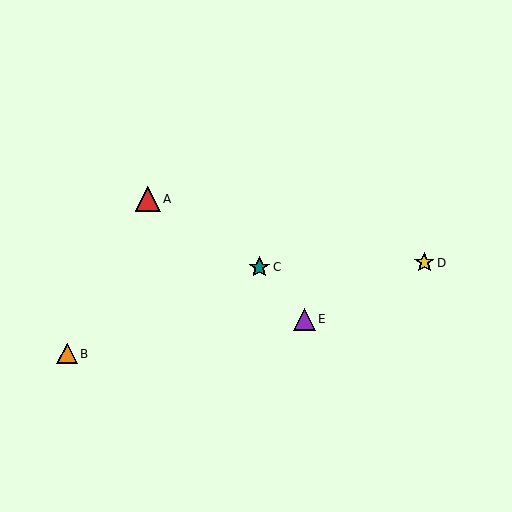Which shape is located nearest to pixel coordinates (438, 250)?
The yellow star (labeled D) at (424, 263) is nearest to that location.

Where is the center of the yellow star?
The center of the yellow star is at (424, 263).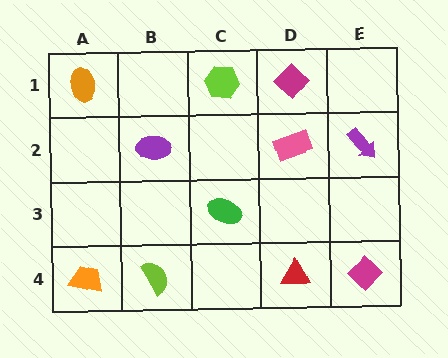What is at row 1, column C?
A lime hexagon.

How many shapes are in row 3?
1 shape.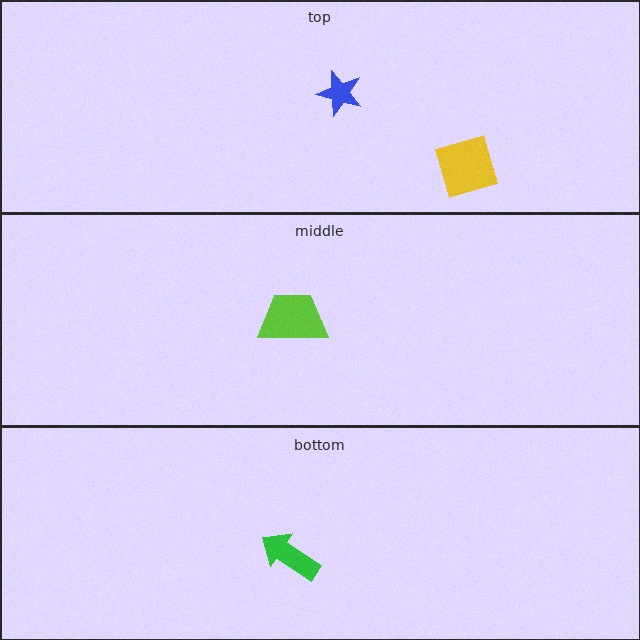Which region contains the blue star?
The top region.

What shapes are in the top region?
The blue star, the yellow diamond.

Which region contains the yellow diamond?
The top region.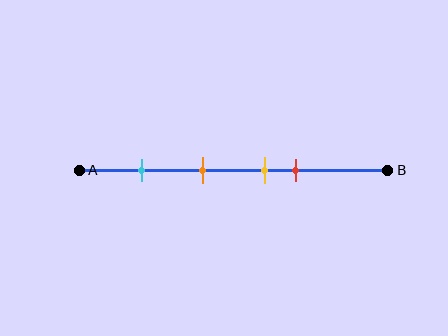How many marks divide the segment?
There are 4 marks dividing the segment.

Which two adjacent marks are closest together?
The yellow and red marks are the closest adjacent pair.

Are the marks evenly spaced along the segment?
No, the marks are not evenly spaced.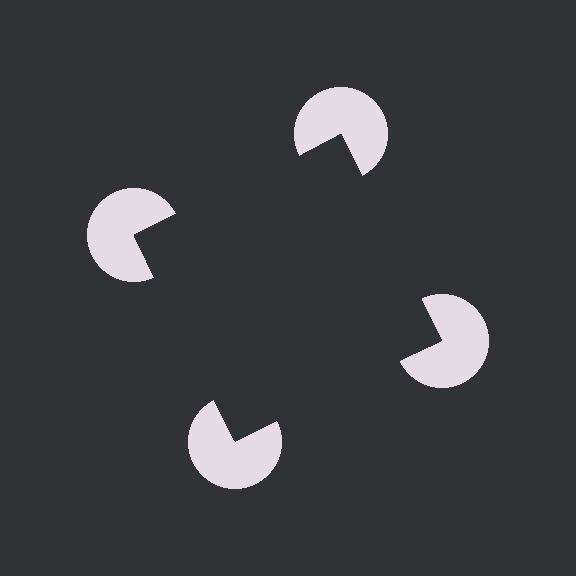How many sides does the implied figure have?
4 sides.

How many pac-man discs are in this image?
There are 4 — one at each vertex of the illusory square.